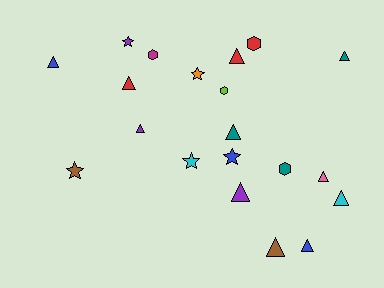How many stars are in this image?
There are 5 stars.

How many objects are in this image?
There are 20 objects.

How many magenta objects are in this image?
There is 1 magenta object.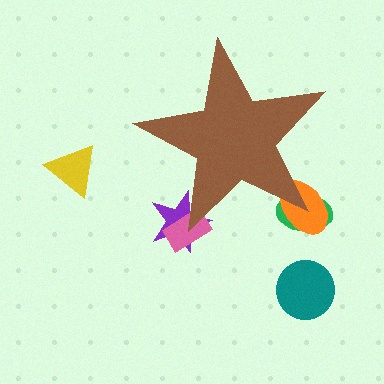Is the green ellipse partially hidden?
Yes, the green ellipse is partially hidden behind the brown star.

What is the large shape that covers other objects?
A brown star.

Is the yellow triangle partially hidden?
No, the yellow triangle is fully visible.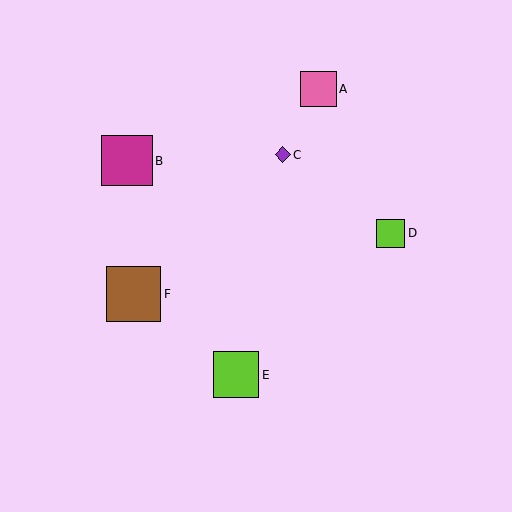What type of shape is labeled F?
Shape F is a brown square.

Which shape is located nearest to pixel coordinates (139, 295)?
The brown square (labeled F) at (134, 294) is nearest to that location.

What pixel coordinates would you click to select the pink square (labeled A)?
Click at (319, 89) to select the pink square A.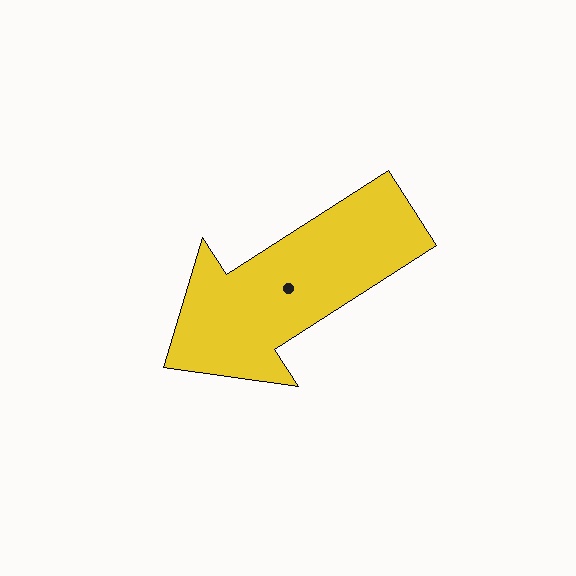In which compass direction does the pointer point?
Southwest.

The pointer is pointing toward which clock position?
Roughly 8 o'clock.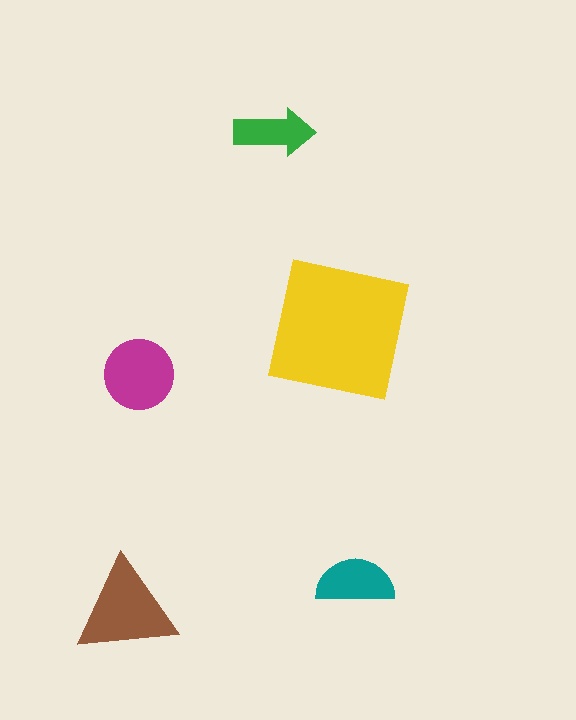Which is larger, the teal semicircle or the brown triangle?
The brown triangle.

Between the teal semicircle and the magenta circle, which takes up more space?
The magenta circle.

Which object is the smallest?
The green arrow.